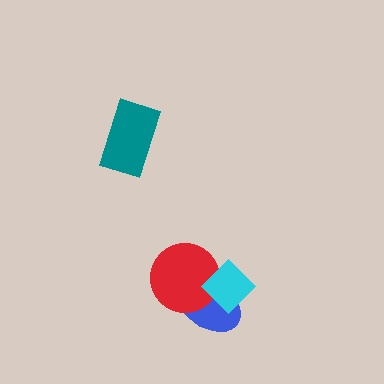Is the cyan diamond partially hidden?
No, no other shape covers it.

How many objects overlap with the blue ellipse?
2 objects overlap with the blue ellipse.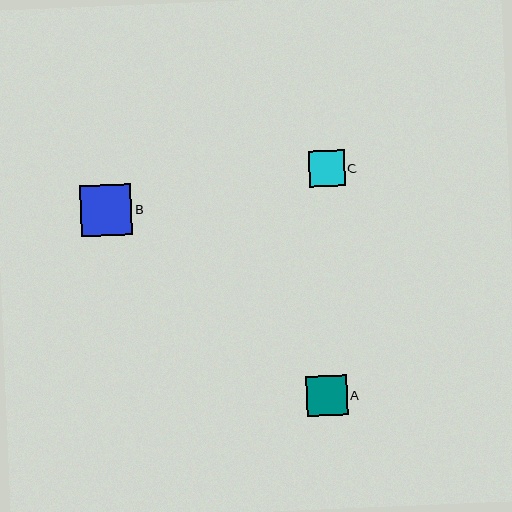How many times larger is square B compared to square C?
Square B is approximately 1.4 times the size of square C.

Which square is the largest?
Square B is the largest with a size of approximately 51 pixels.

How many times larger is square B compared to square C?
Square B is approximately 1.4 times the size of square C.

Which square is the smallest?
Square C is the smallest with a size of approximately 36 pixels.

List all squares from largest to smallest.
From largest to smallest: B, A, C.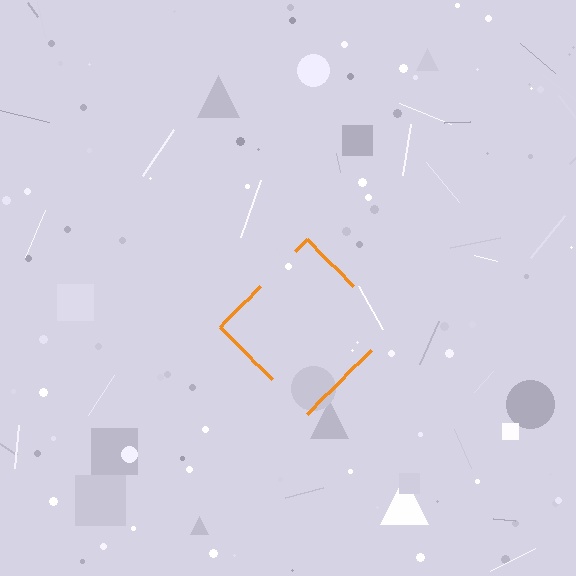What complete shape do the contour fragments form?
The contour fragments form a diamond.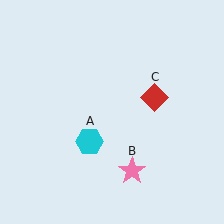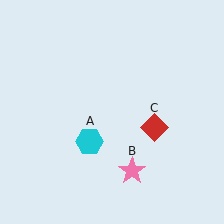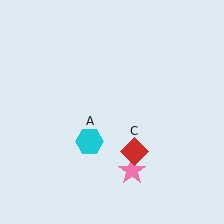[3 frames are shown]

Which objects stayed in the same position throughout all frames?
Cyan hexagon (object A) and pink star (object B) remained stationary.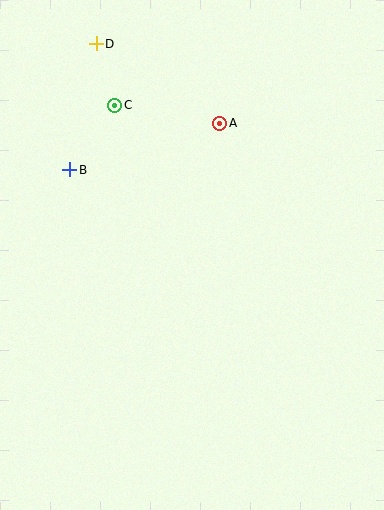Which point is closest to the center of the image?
Point A at (220, 123) is closest to the center.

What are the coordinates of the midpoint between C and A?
The midpoint between C and A is at (167, 114).